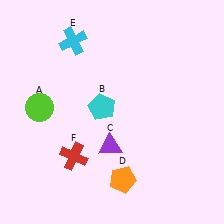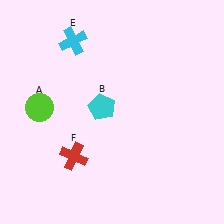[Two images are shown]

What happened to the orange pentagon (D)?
The orange pentagon (D) was removed in Image 2. It was in the bottom-right area of Image 1.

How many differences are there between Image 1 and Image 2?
There are 2 differences between the two images.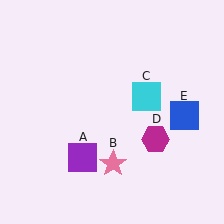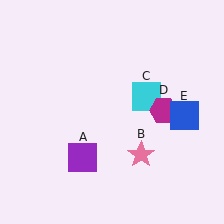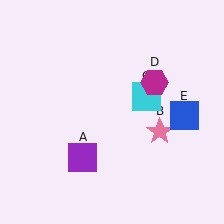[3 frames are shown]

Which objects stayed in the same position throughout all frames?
Purple square (object A) and cyan square (object C) and blue square (object E) remained stationary.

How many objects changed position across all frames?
2 objects changed position: pink star (object B), magenta hexagon (object D).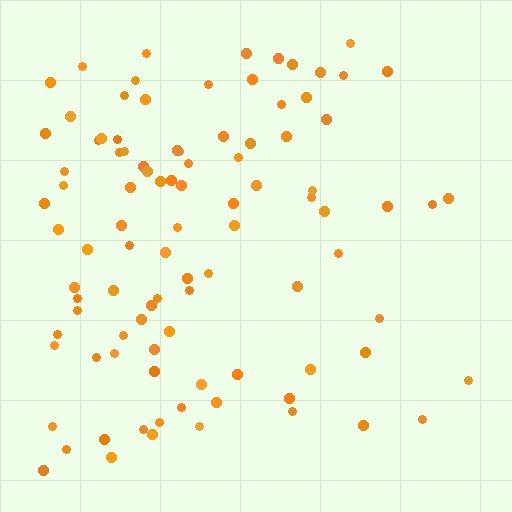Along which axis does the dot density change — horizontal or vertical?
Horizontal.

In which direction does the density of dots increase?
From right to left, with the left side densest.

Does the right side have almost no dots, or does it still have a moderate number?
Still a moderate number, just noticeably fewer than the left.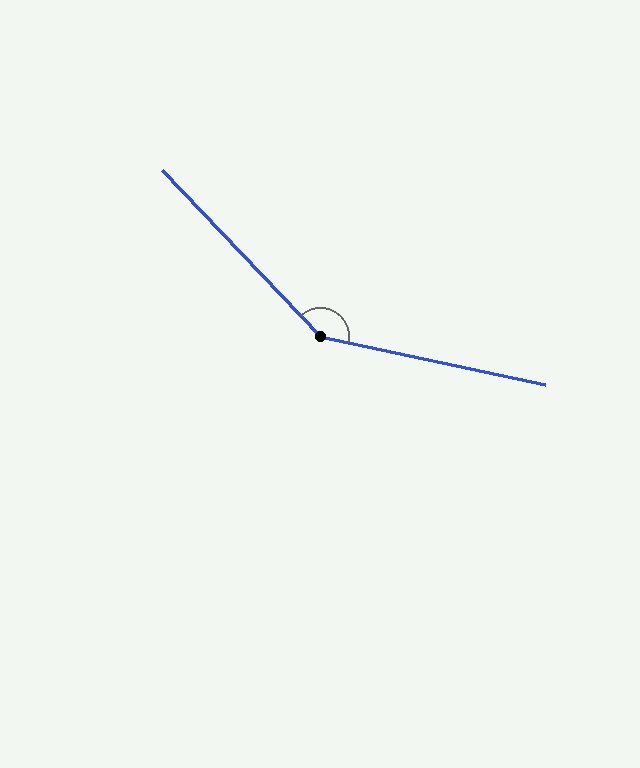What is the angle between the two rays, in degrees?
Approximately 146 degrees.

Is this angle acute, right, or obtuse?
It is obtuse.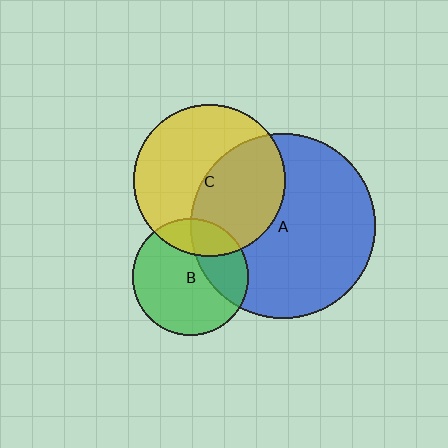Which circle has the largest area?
Circle A (blue).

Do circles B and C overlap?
Yes.